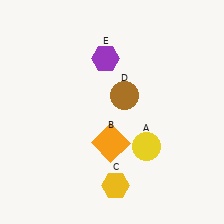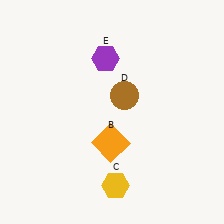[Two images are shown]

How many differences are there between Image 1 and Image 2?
There is 1 difference between the two images.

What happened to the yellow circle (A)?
The yellow circle (A) was removed in Image 2. It was in the bottom-right area of Image 1.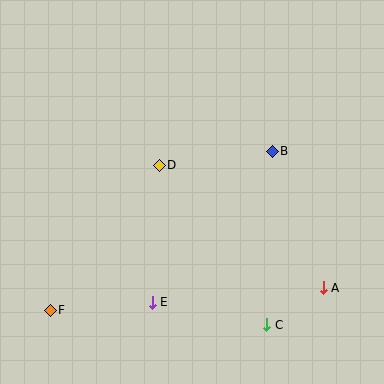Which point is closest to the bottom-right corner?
Point A is closest to the bottom-right corner.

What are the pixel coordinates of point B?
Point B is at (272, 151).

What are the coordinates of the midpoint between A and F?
The midpoint between A and F is at (187, 299).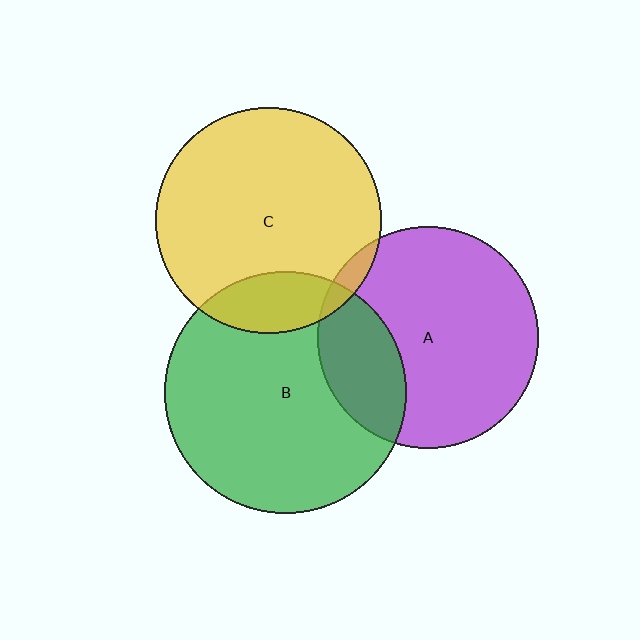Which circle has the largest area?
Circle B (green).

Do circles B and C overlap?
Yes.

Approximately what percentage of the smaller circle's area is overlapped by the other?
Approximately 15%.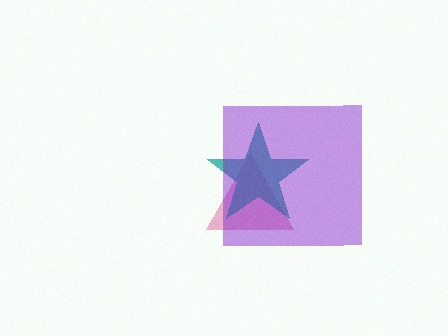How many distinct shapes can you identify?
There are 3 distinct shapes: a pink triangle, a teal star, a purple square.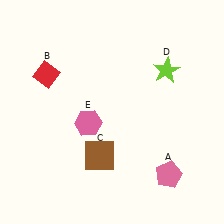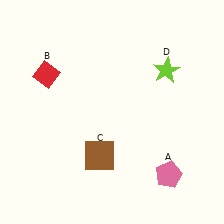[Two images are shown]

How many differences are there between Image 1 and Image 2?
There is 1 difference between the two images.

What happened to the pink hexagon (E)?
The pink hexagon (E) was removed in Image 2. It was in the bottom-left area of Image 1.